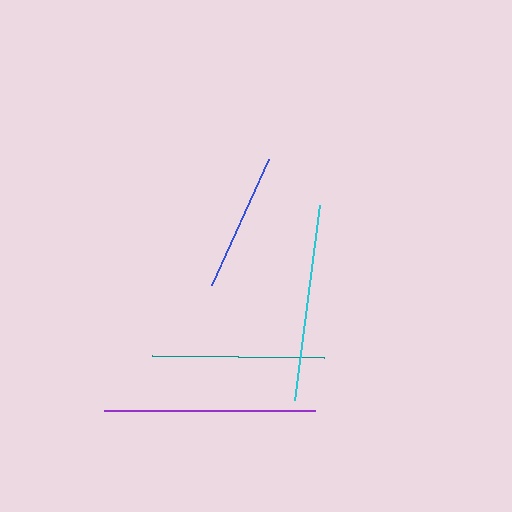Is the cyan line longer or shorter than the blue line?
The cyan line is longer than the blue line.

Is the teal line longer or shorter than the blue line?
The teal line is longer than the blue line.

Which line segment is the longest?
The purple line is the longest at approximately 211 pixels.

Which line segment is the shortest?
The blue line is the shortest at approximately 138 pixels.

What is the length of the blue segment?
The blue segment is approximately 138 pixels long.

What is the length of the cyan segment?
The cyan segment is approximately 196 pixels long.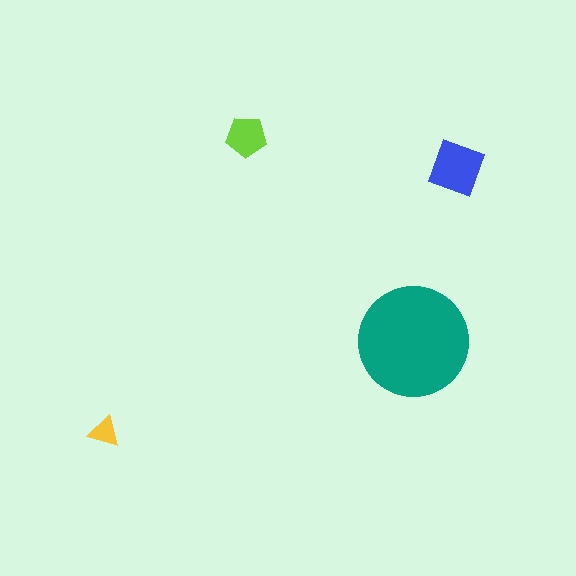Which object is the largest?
The teal circle.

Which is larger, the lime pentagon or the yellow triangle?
The lime pentagon.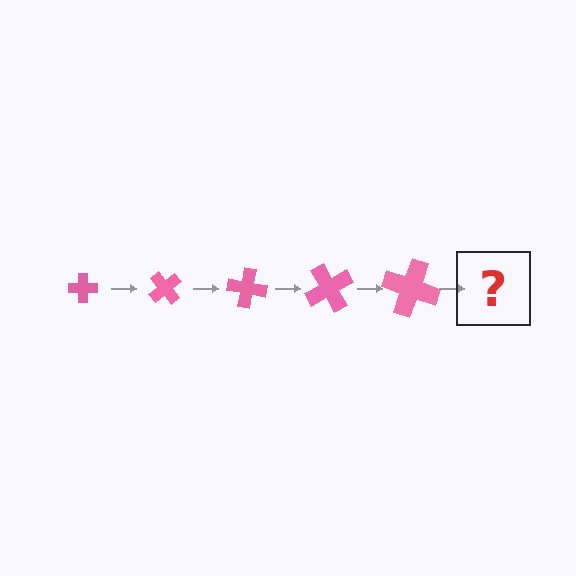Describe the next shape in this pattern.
It should be a cross, larger than the previous one and rotated 250 degrees from the start.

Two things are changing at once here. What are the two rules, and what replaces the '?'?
The two rules are that the cross grows larger each step and it rotates 50 degrees each step. The '?' should be a cross, larger than the previous one and rotated 250 degrees from the start.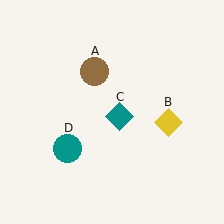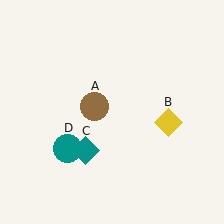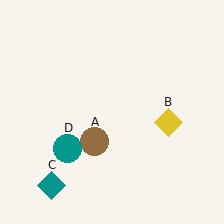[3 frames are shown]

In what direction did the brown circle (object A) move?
The brown circle (object A) moved down.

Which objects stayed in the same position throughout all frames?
Yellow diamond (object B) and teal circle (object D) remained stationary.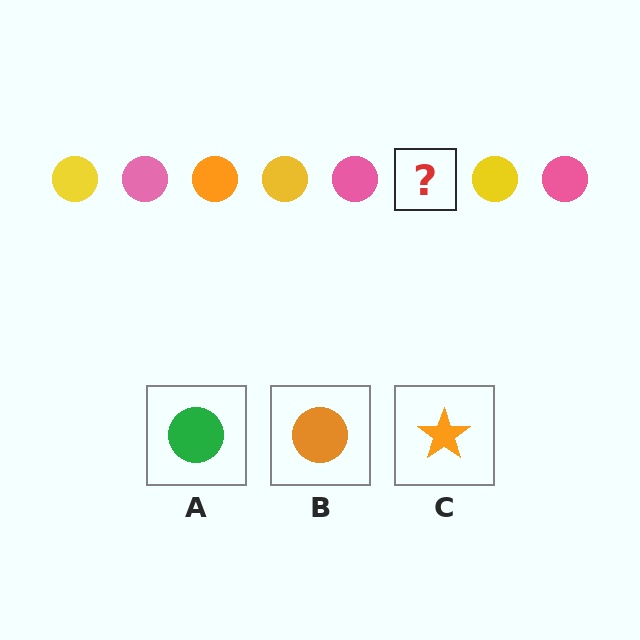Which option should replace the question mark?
Option B.